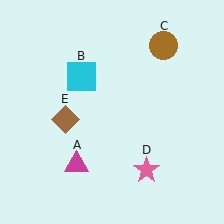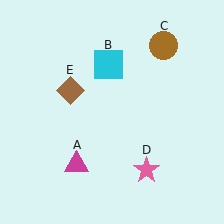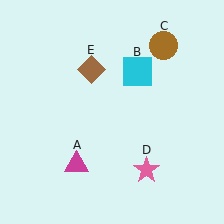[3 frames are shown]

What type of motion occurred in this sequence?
The cyan square (object B), brown diamond (object E) rotated clockwise around the center of the scene.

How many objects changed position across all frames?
2 objects changed position: cyan square (object B), brown diamond (object E).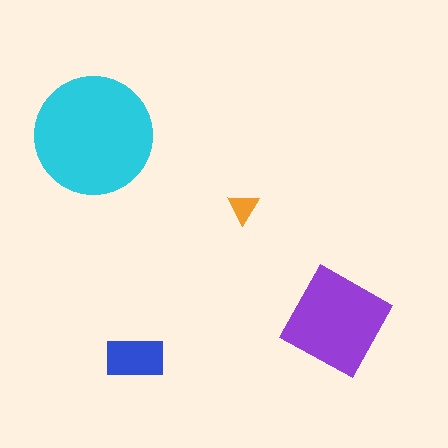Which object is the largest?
The cyan circle.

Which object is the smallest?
The orange triangle.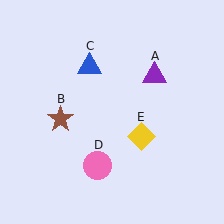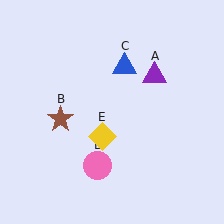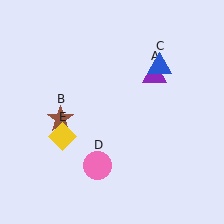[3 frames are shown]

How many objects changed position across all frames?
2 objects changed position: blue triangle (object C), yellow diamond (object E).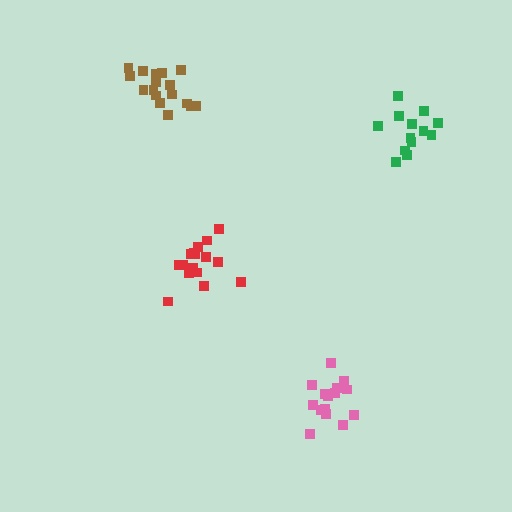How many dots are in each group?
Group 1: 13 dots, Group 2: 15 dots, Group 3: 16 dots, Group 4: 18 dots (62 total).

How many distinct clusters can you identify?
There are 4 distinct clusters.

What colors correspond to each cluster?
The clusters are colored: green, pink, red, brown.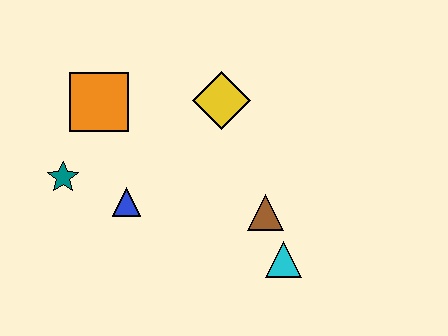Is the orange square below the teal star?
No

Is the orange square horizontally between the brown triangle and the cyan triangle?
No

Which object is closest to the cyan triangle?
The brown triangle is closest to the cyan triangle.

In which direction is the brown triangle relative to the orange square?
The brown triangle is to the right of the orange square.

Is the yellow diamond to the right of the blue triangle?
Yes